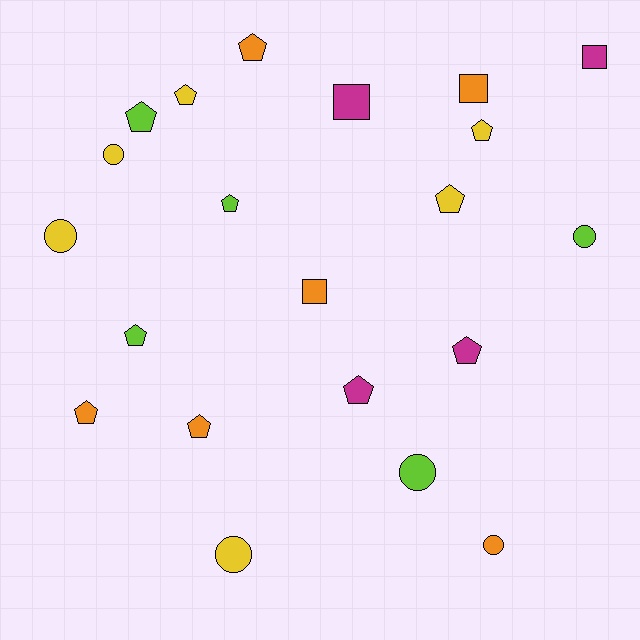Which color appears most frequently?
Orange, with 6 objects.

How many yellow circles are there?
There are 3 yellow circles.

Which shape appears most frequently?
Pentagon, with 11 objects.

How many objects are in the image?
There are 21 objects.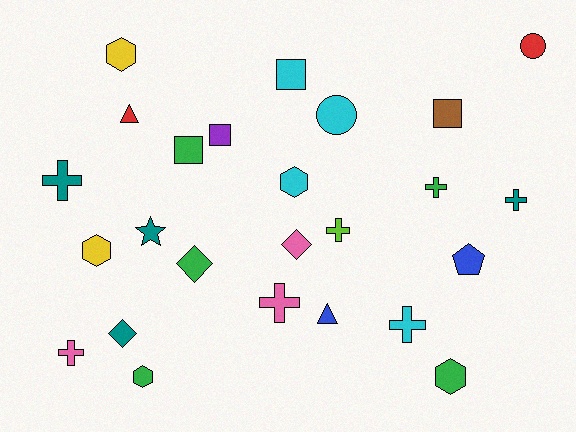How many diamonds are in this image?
There are 3 diamonds.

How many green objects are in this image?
There are 5 green objects.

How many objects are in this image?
There are 25 objects.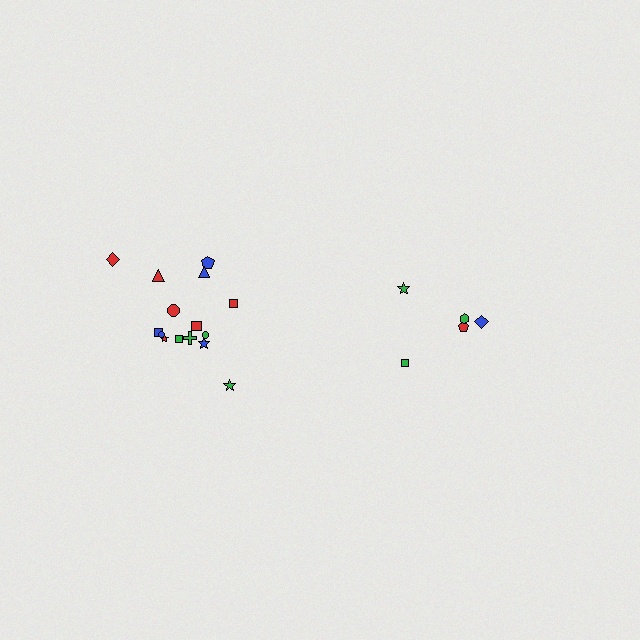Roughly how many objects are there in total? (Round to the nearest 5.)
Roughly 20 objects in total.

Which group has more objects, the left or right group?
The left group.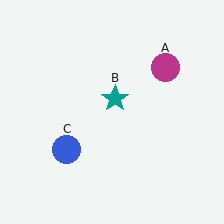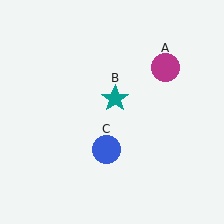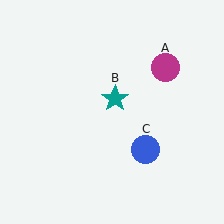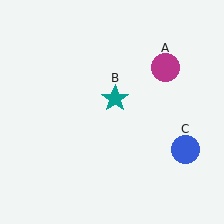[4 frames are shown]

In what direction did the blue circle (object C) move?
The blue circle (object C) moved right.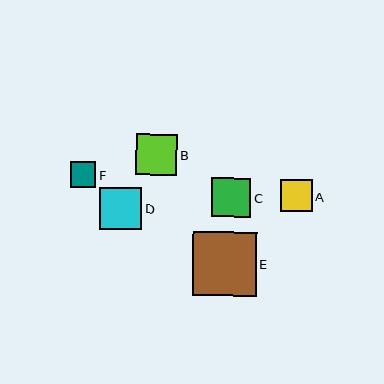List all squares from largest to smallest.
From largest to smallest: E, D, B, C, A, F.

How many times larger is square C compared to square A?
Square C is approximately 1.2 times the size of square A.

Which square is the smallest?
Square F is the smallest with a size of approximately 25 pixels.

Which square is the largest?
Square E is the largest with a size of approximately 64 pixels.